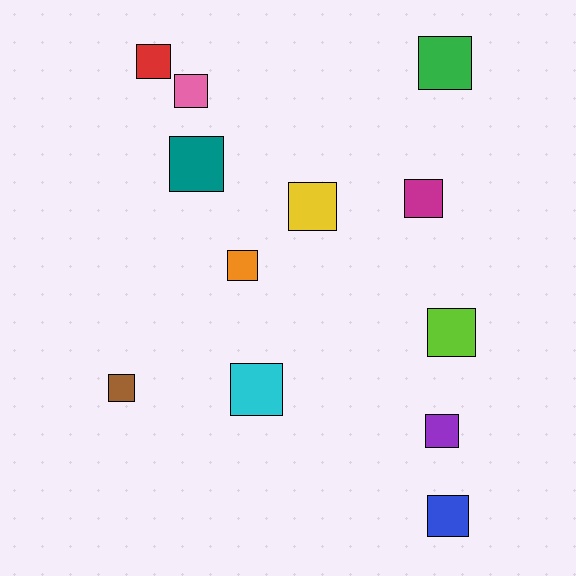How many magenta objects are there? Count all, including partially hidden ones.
There is 1 magenta object.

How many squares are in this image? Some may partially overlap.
There are 12 squares.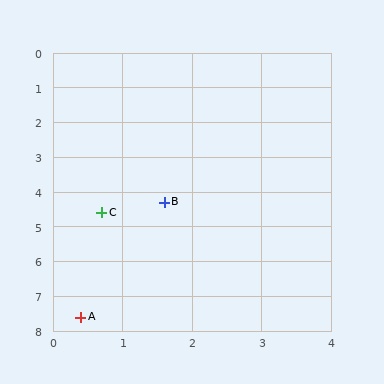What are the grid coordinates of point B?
Point B is at approximately (1.6, 4.3).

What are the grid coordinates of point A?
Point A is at approximately (0.4, 7.6).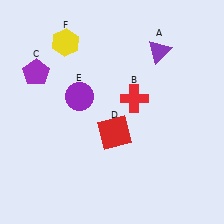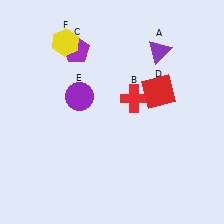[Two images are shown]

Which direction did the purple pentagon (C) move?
The purple pentagon (C) moved right.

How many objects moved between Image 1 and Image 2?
2 objects moved between the two images.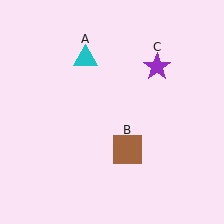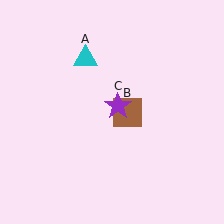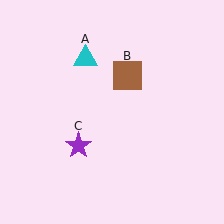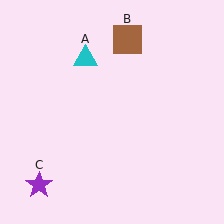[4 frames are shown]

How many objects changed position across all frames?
2 objects changed position: brown square (object B), purple star (object C).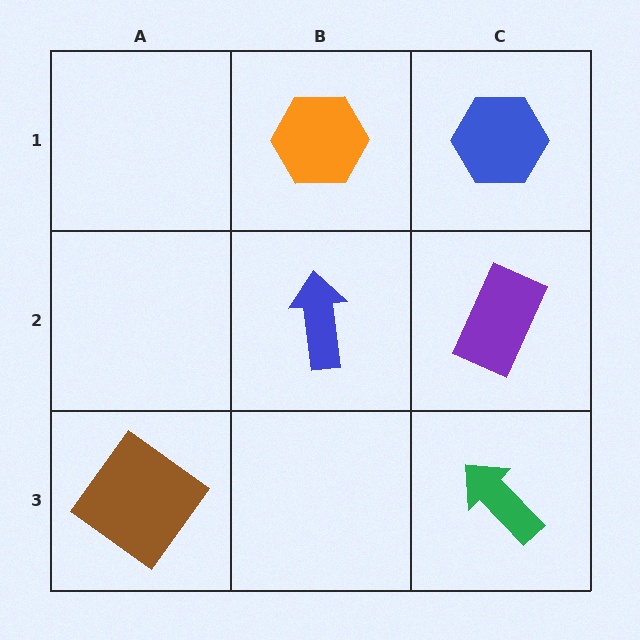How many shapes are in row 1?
2 shapes.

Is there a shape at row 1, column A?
No, that cell is empty.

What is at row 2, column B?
A blue arrow.